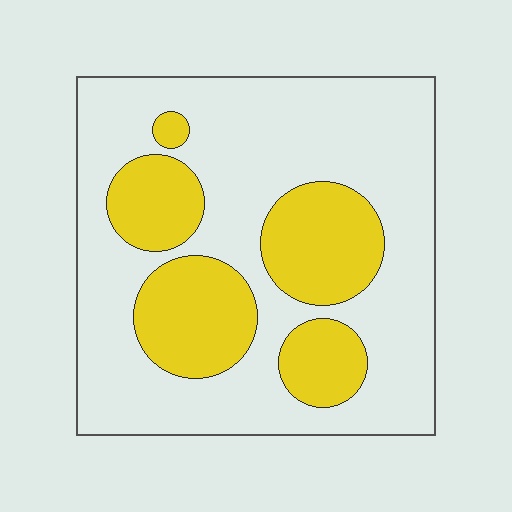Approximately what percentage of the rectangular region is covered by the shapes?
Approximately 30%.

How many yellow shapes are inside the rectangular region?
5.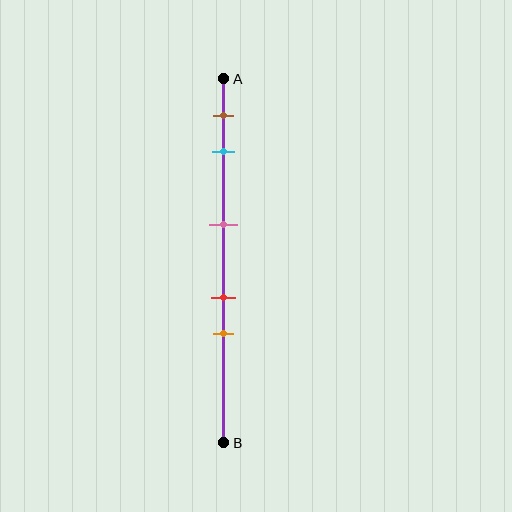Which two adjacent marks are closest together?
The red and orange marks are the closest adjacent pair.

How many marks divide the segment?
There are 5 marks dividing the segment.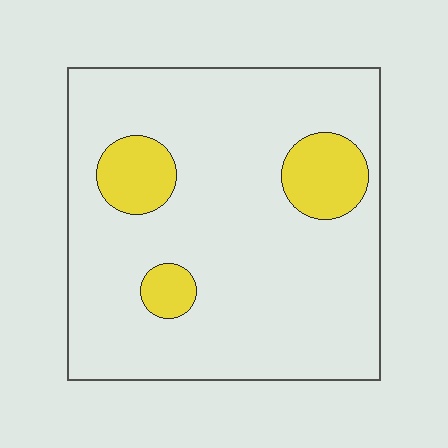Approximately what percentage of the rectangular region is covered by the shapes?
Approximately 15%.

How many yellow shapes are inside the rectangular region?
3.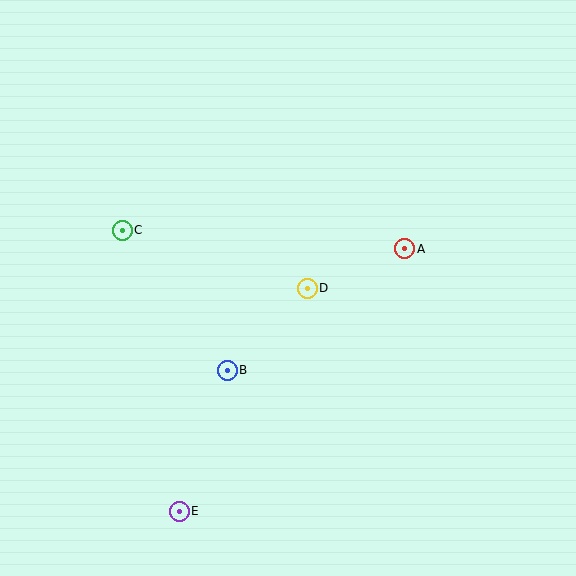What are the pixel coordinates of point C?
Point C is at (122, 230).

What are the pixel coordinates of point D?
Point D is at (307, 288).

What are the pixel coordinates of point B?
Point B is at (227, 370).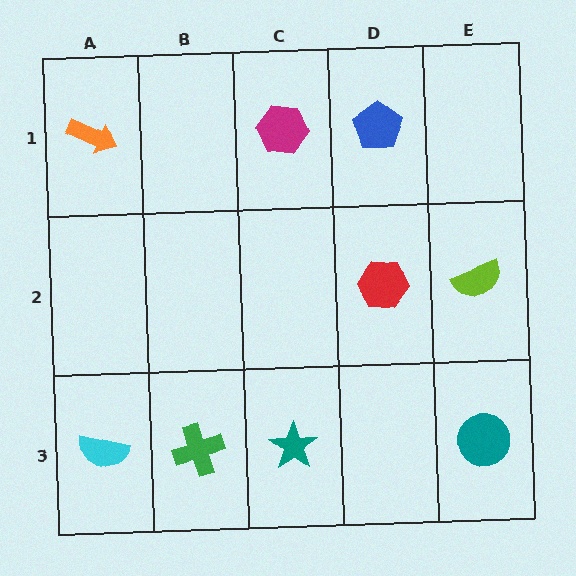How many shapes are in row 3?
4 shapes.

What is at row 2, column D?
A red hexagon.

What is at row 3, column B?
A green cross.